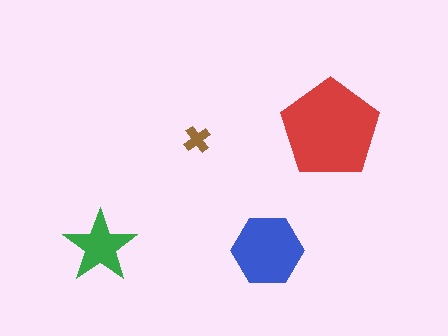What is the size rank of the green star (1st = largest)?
3rd.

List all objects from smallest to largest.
The brown cross, the green star, the blue hexagon, the red pentagon.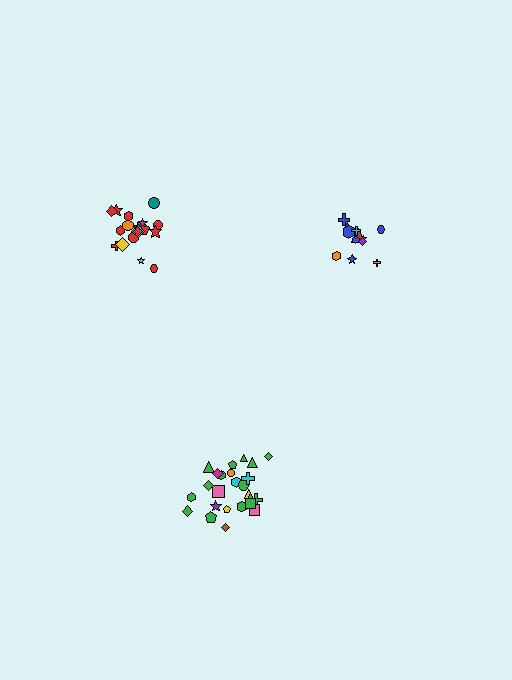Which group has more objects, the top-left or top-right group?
The top-left group.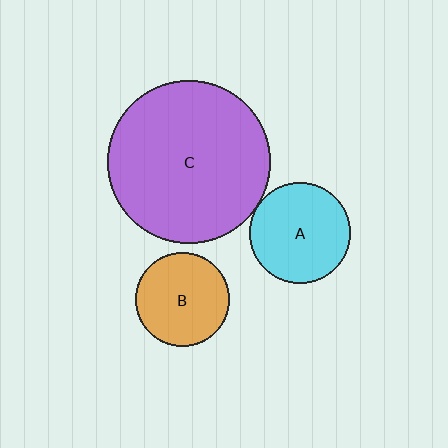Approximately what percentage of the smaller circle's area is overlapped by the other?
Approximately 5%.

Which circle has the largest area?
Circle C (purple).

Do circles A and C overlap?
Yes.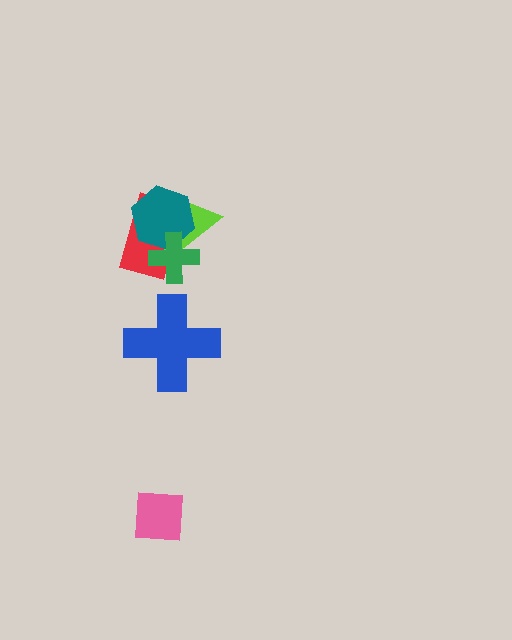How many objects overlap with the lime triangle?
3 objects overlap with the lime triangle.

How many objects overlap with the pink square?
0 objects overlap with the pink square.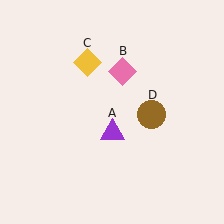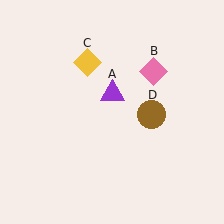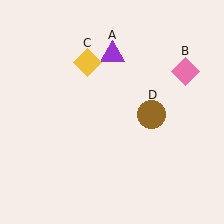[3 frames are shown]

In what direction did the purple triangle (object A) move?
The purple triangle (object A) moved up.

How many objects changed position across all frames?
2 objects changed position: purple triangle (object A), pink diamond (object B).